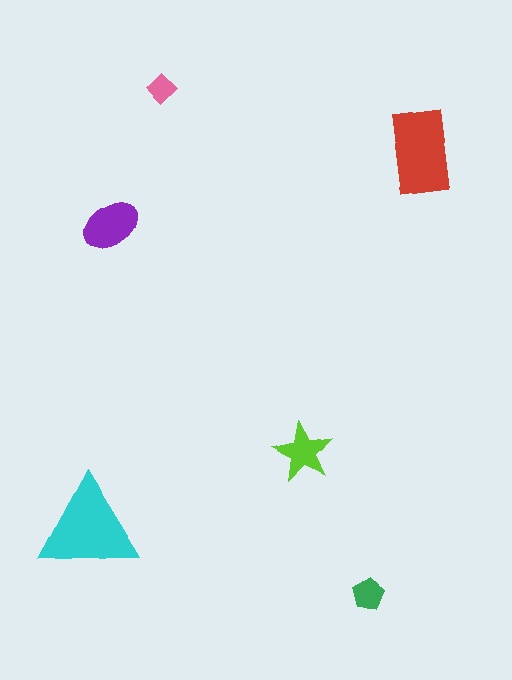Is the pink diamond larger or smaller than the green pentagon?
Smaller.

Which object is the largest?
The cyan triangle.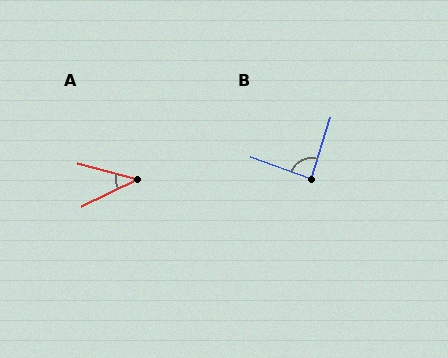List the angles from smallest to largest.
A (40°), B (88°).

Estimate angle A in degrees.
Approximately 40 degrees.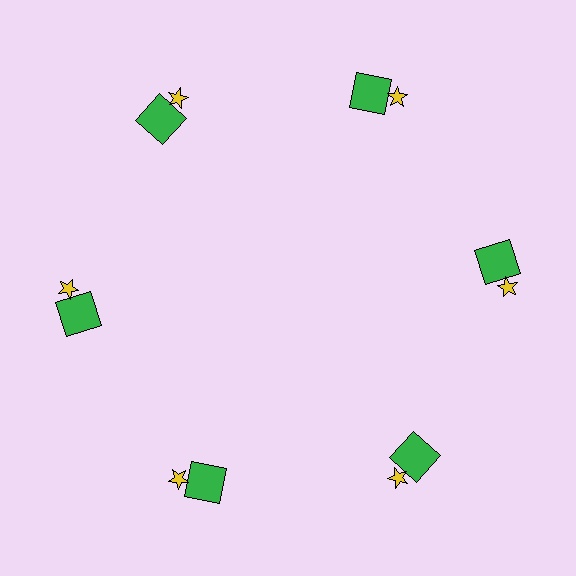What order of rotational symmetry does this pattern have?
This pattern has 6-fold rotational symmetry.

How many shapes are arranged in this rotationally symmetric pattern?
There are 12 shapes, arranged in 6 groups of 2.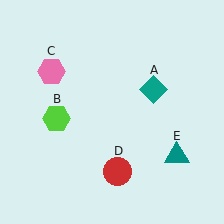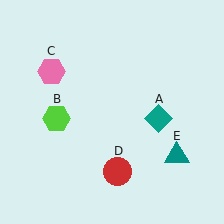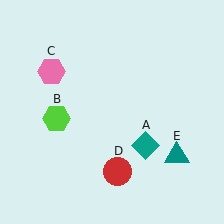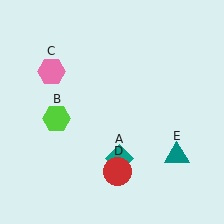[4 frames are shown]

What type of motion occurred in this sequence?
The teal diamond (object A) rotated clockwise around the center of the scene.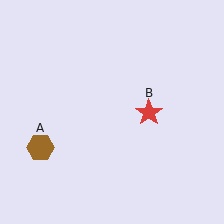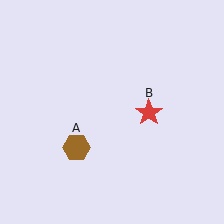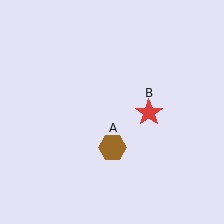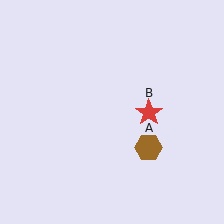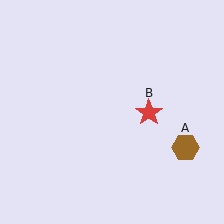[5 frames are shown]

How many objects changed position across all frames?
1 object changed position: brown hexagon (object A).